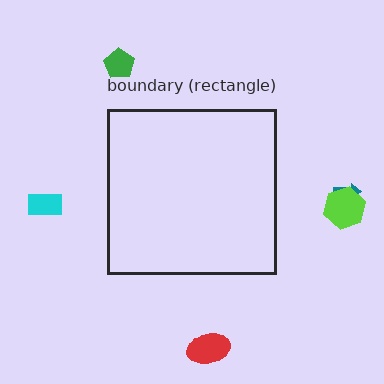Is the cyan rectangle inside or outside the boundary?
Outside.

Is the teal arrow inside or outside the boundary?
Outside.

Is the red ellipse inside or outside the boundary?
Outside.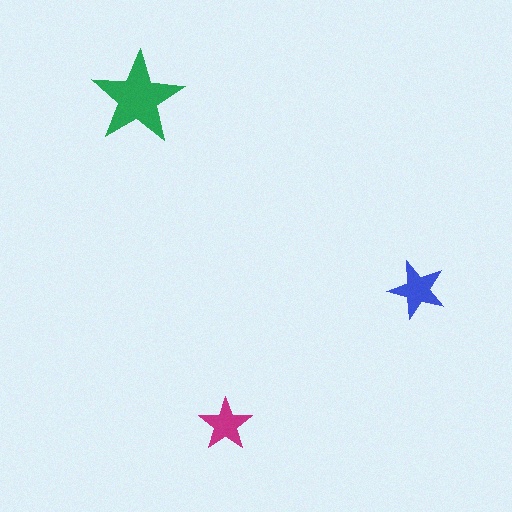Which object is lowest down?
The magenta star is bottommost.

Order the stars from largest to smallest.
the green one, the blue one, the magenta one.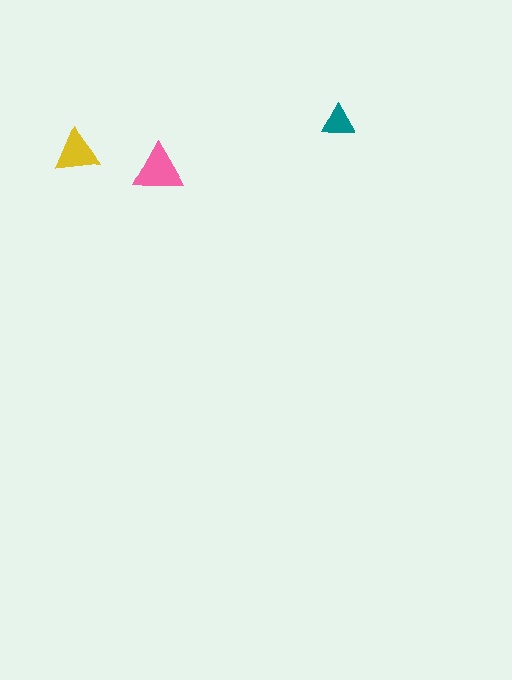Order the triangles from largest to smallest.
the pink one, the yellow one, the teal one.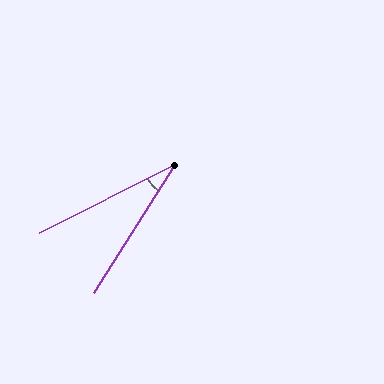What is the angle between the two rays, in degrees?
Approximately 31 degrees.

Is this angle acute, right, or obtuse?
It is acute.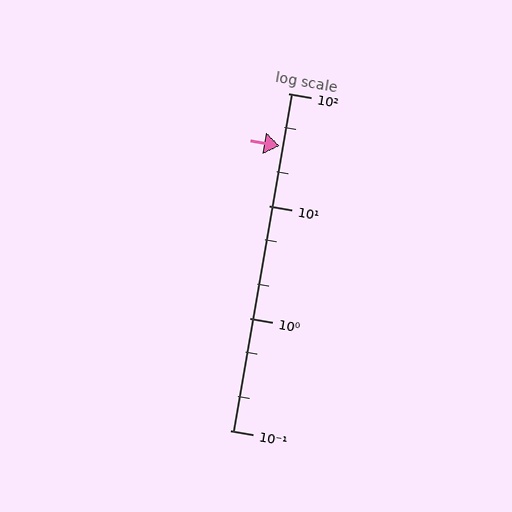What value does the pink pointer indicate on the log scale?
The pointer indicates approximately 34.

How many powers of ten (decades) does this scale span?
The scale spans 3 decades, from 0.1 to 100.